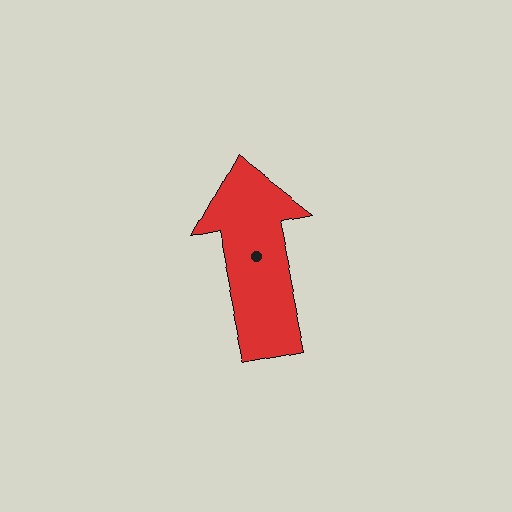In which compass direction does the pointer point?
North.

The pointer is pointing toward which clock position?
Roughly 12 o'clock.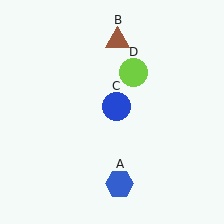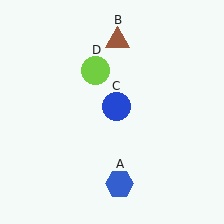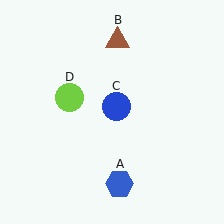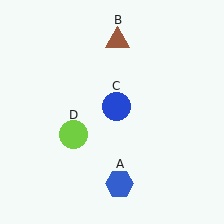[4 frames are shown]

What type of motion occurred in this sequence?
The lime circle (object D) rotated counterclockwise around the center of the scene.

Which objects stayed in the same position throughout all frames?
Blue hexagon (object A) and brown triangle (object B) and blue circle (object C) remained stationary.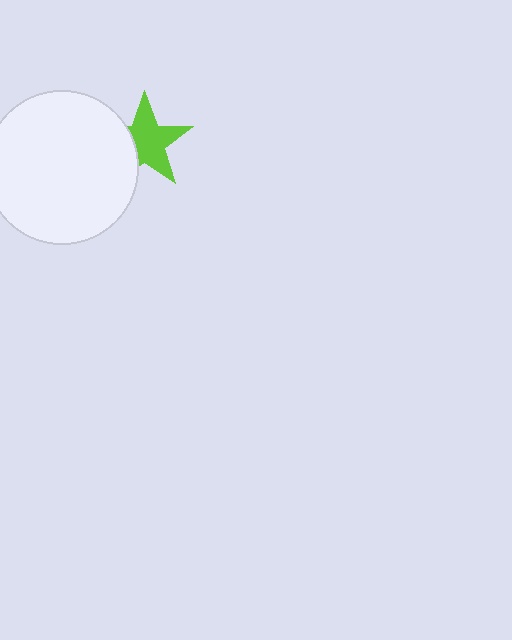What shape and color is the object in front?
The object in front is a white circle.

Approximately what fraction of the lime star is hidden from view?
Roughly 30% of the lime star is hidden behind the white circle.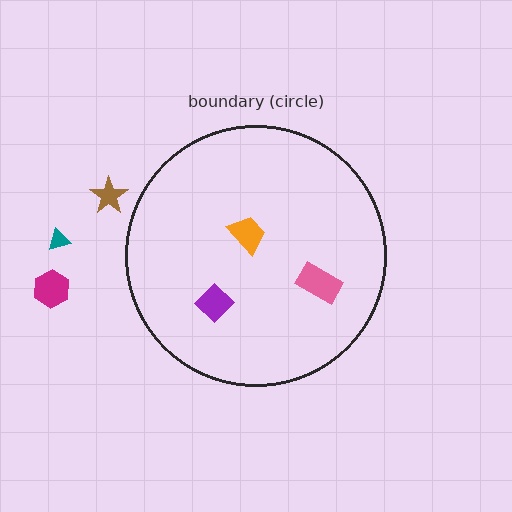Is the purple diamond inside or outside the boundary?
Inside.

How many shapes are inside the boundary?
3 inside, 3 outside.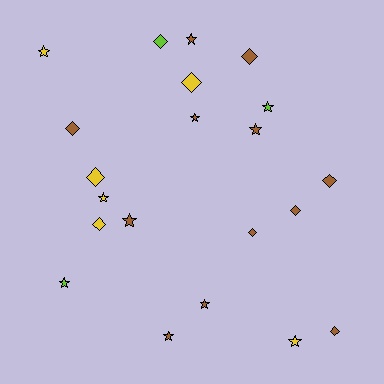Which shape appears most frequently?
Star, with 11 objects.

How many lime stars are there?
There are 2 lime stars.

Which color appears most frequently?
Brown, with 12 objects.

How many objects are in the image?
There are 21 objects.